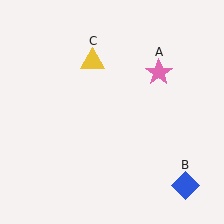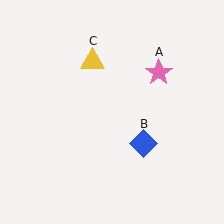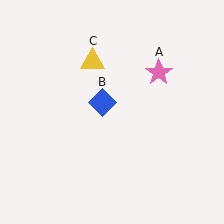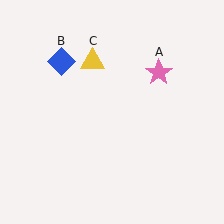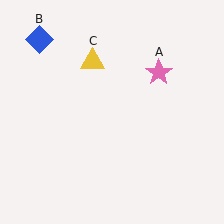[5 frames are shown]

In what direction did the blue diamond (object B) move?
The blue diamond (object B) moved up and to the left.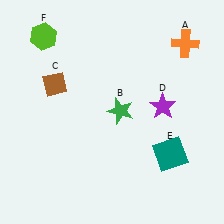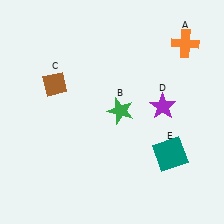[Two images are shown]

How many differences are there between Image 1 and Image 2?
There is 1 difference between the two images.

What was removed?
The lime hexagon (F) was removed in Image 2.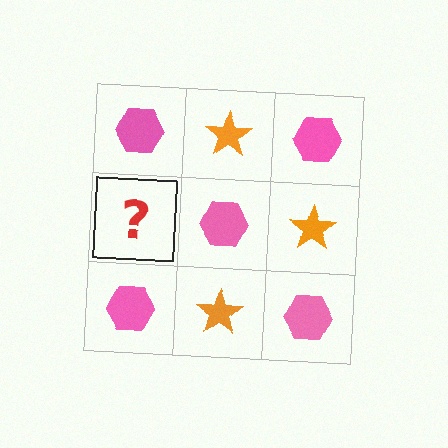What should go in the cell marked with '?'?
The missing cell should contain an orange star.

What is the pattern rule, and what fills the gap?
The rule is that it alternates pink hexagon and orange star in a checkerboard pattern. The gap should be filled with an orange star.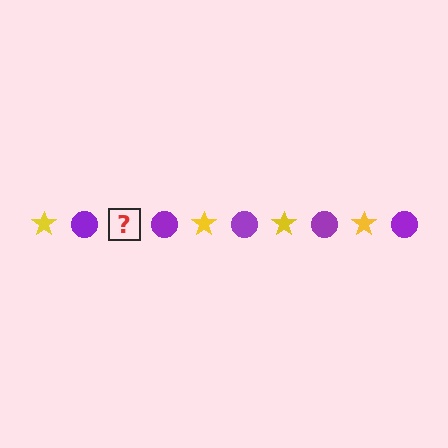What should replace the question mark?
The question mark should be replaced with a yellow star.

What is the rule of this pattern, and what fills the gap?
The rule is that the pattern alternates between yellow star and purple circle. The gap should be filled with a yellow star.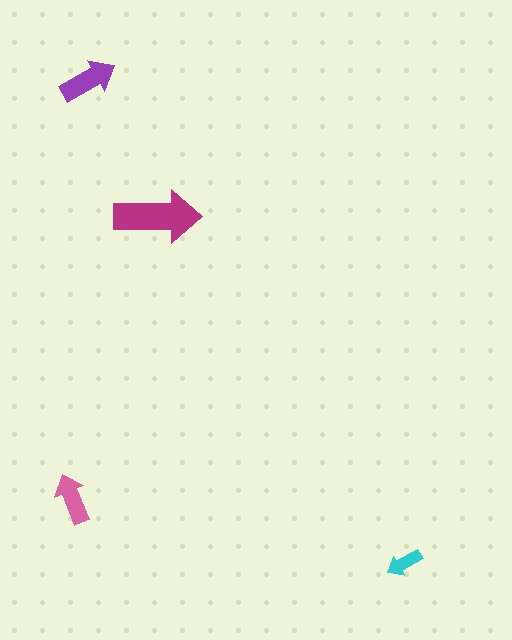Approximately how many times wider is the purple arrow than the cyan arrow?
About 1.5 times wider.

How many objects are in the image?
There are 4 objects in the image.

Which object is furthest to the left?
The pink arrow is leftmost.